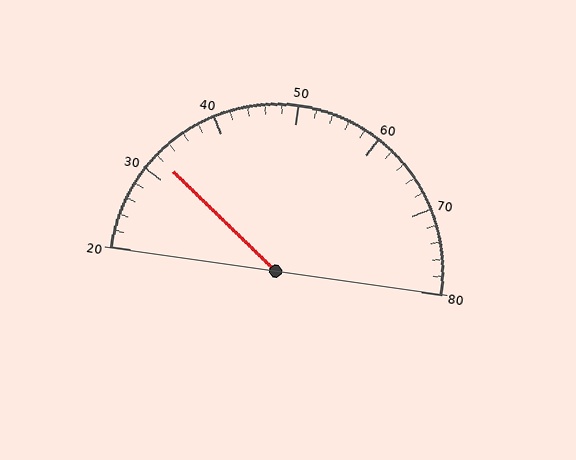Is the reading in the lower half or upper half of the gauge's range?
The reading is in the lower half of the range (20 to 80).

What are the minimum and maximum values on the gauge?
The gauge ranges from 20 to 80.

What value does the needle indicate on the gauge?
The needle indicates approximately 32.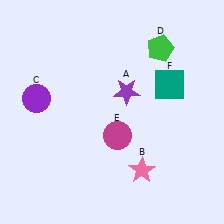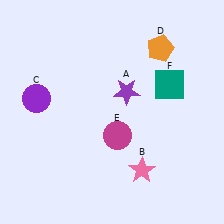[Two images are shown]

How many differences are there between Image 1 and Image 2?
There is 1 difference between the two images.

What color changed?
The pentagon (D) changed from green in Image 1 to orange in Image 2.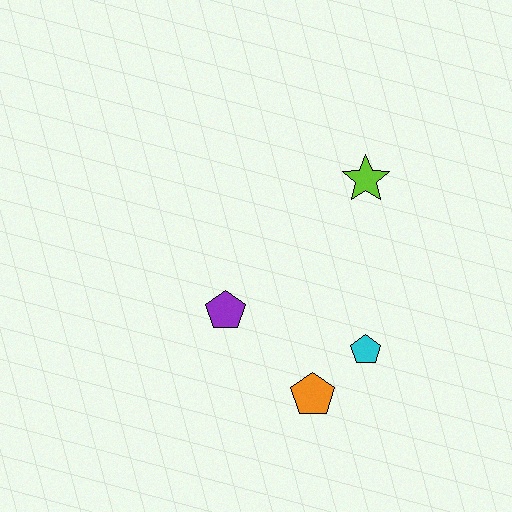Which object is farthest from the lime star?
The orange pentagon is farthest from the lime star.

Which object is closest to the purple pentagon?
The orange pentagon is closest to the purple pentagon.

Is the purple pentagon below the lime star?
Yes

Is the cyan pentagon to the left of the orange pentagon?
No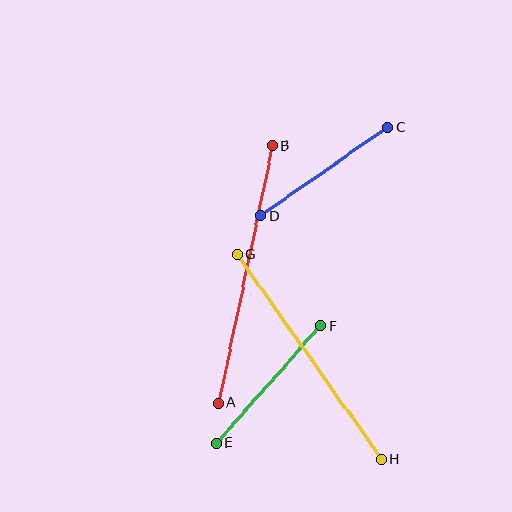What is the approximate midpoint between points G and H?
The midpoint is at approximately (309, 357) pixels.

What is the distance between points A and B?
The distance is approximately 263 pixels.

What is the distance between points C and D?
The distance is approximately 155 pixels.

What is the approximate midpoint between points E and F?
The midpoint is at approximately (269, 384) pixels.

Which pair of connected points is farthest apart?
Points A and B are farthest apart.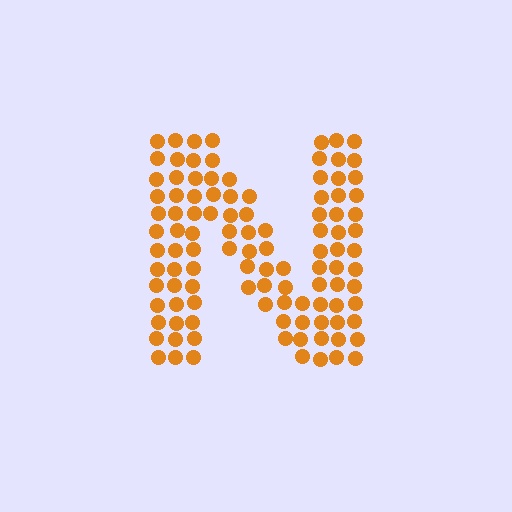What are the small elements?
The small elements are circles.